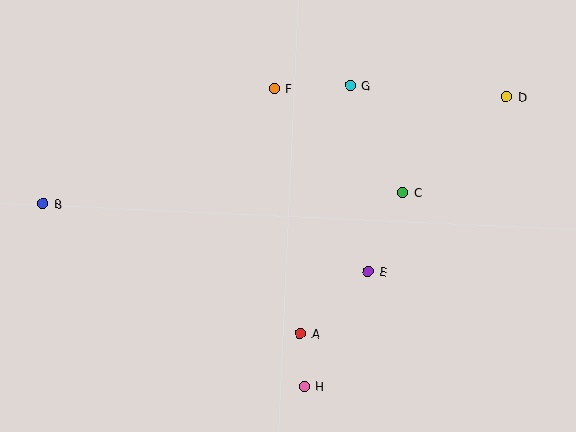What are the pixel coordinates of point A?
Point A is at (300, 334).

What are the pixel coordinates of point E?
Point E is at (369, 271).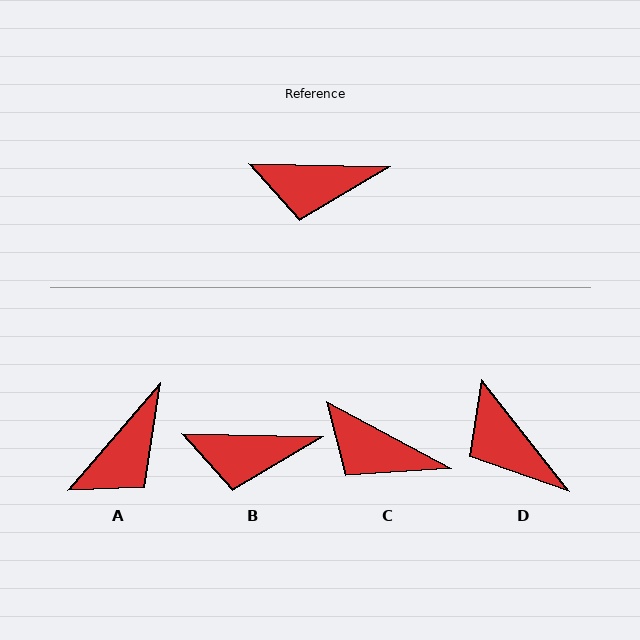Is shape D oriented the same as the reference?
No, it is off by about 51 degrees.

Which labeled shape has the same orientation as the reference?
B.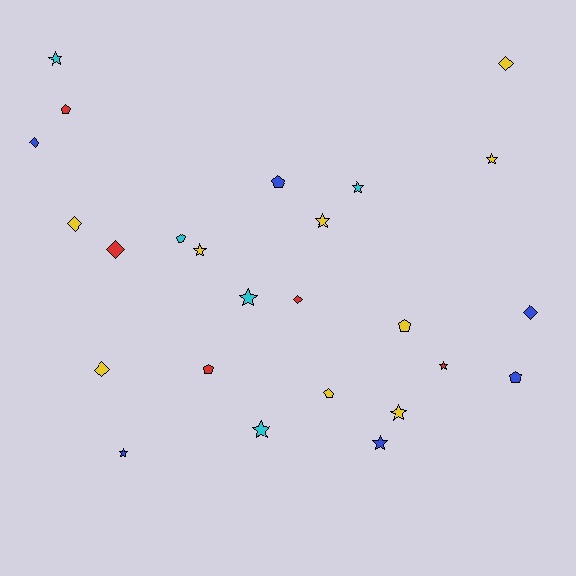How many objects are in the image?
There are 25 objects.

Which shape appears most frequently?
Star, with 11 objects.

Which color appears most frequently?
Yellow, with 9 objects.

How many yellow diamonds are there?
There are 3 yellow diamonds.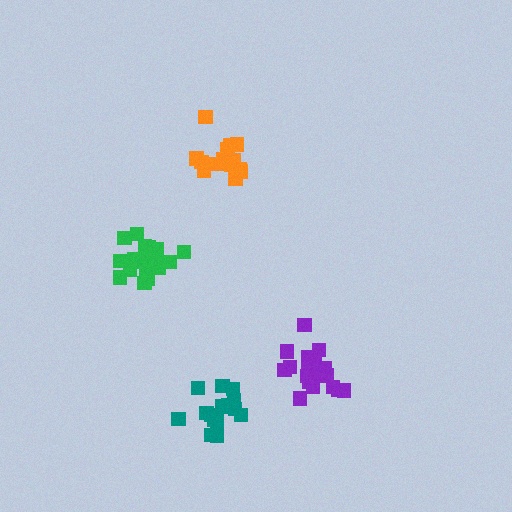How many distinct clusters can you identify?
There are 4 distinct clusters.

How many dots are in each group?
Group 1: 21 dots, Group 2: 18 dots, Group 3: 16 dots, Group 4: 21 dots (76 total).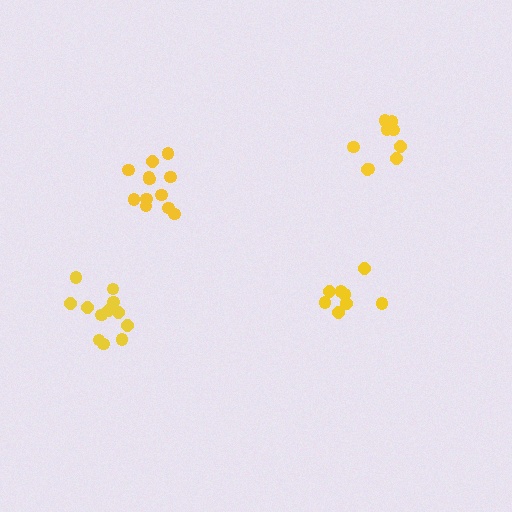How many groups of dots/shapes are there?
There are 4 groups.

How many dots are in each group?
Group 1: 12 dots, Group 2: 13 dots, Group 3: 8 dots, Group 4: 9 dots (42 total).